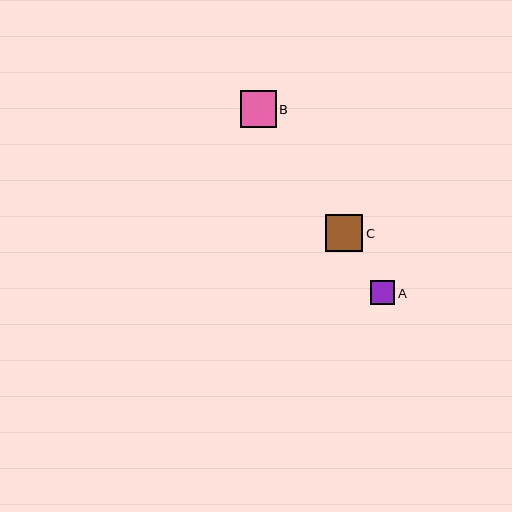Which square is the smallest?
Square A is the smallest with a size of approximately 24 pixels.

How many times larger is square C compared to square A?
Square C is approximately 1.5 times the size of square A.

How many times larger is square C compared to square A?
Square C is approximately 1.5 times the size of square A.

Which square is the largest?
Square C is the largest with a size of approximately 37 pixels.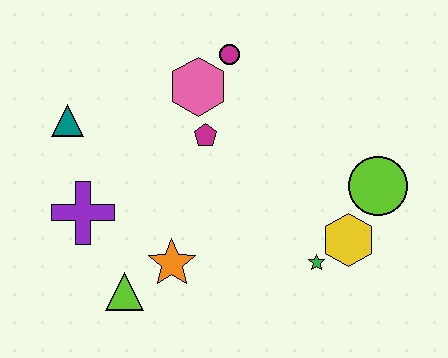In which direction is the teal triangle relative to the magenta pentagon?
The teal triangle is to the left of the magenta pentagon.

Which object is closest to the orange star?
The lime triangle is closest to the orange star.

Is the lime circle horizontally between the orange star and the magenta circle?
No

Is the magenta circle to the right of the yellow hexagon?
No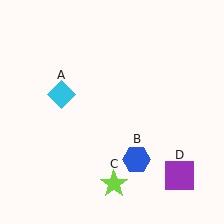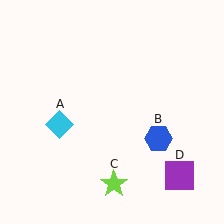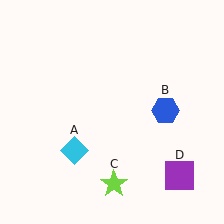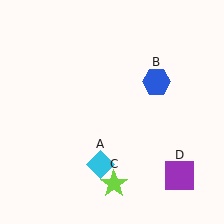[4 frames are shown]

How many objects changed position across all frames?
2 objects changed position: cyan diamond (object A), blue hexagon (object B).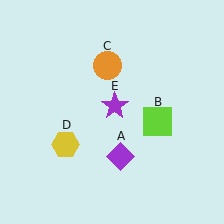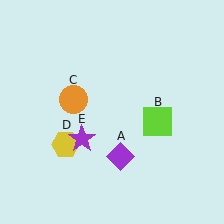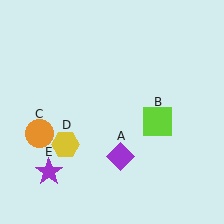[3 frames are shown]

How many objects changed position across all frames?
2 objects changed position: orange circle (object C), purple star (object E).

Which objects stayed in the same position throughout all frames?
Purple diamond (object A) and lime square (object B) and yellow hexagon (object D) remained stationary.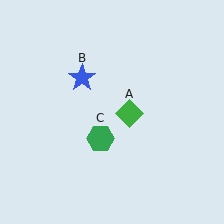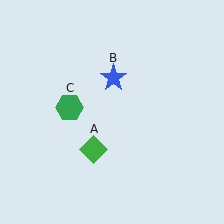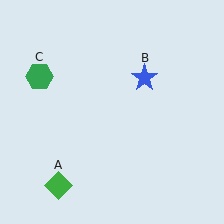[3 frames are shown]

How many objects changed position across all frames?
3 objects changed position: green diamond (object A), blue star (object B), green hexagon (object C).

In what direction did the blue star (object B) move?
The blue star (object B) moved right.